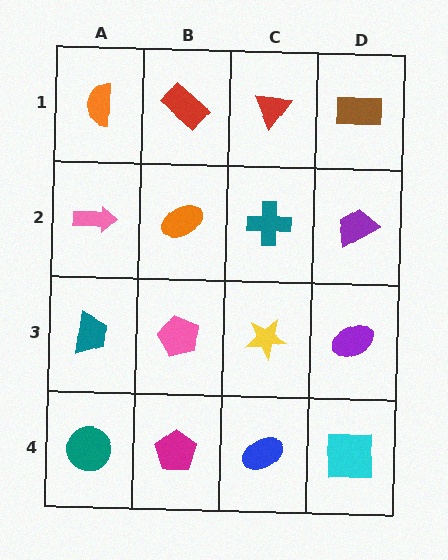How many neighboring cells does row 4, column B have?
3.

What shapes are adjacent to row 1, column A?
A pink arrow (row 2, column A), a red rectangle (row 1, column B).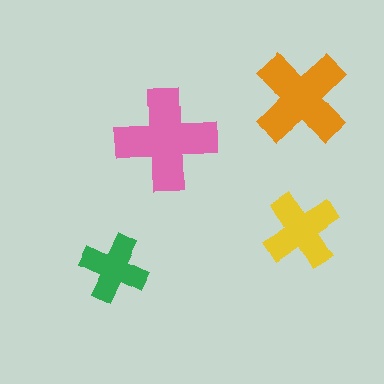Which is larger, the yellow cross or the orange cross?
The orange one.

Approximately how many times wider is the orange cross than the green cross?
About 1.5 times wider.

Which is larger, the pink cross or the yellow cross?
The pink one.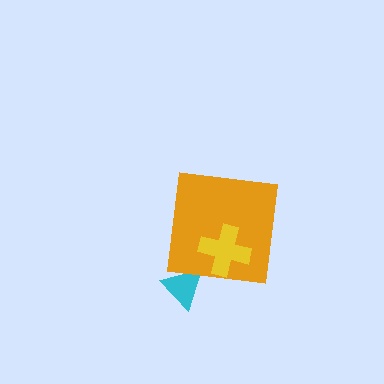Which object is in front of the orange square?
The yellow cross is in front of the orange square.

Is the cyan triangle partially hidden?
No, no other shape covers it.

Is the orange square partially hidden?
Yes, it is partially covered by another shape.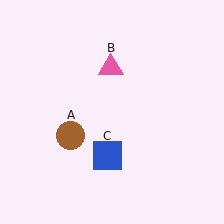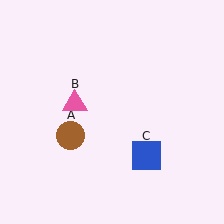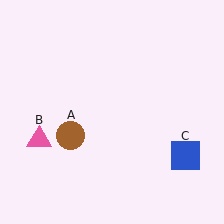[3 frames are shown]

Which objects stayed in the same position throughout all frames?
Brown circle (object A) remained stationary.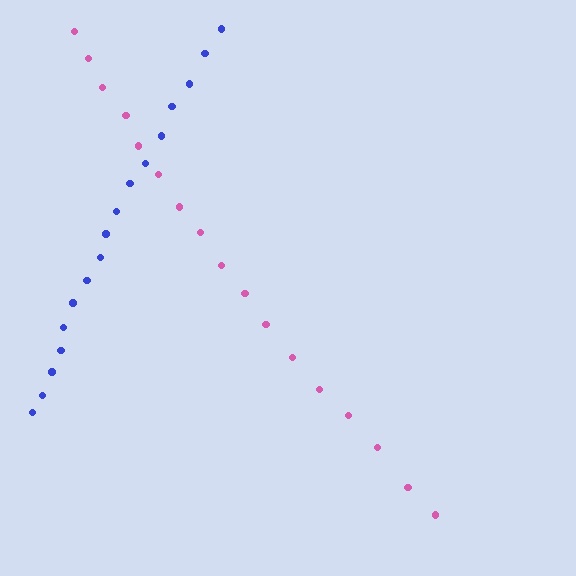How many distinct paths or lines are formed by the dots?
There are 2 distinct paths.